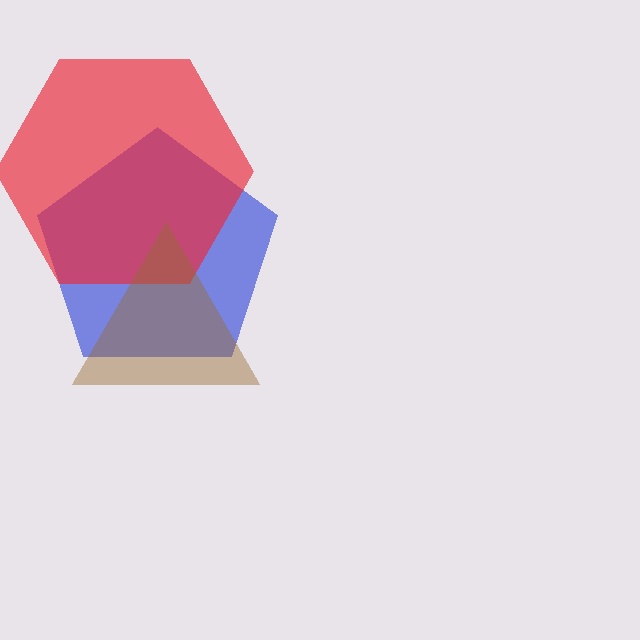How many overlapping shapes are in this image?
There are 3 overlapping shapes in the image.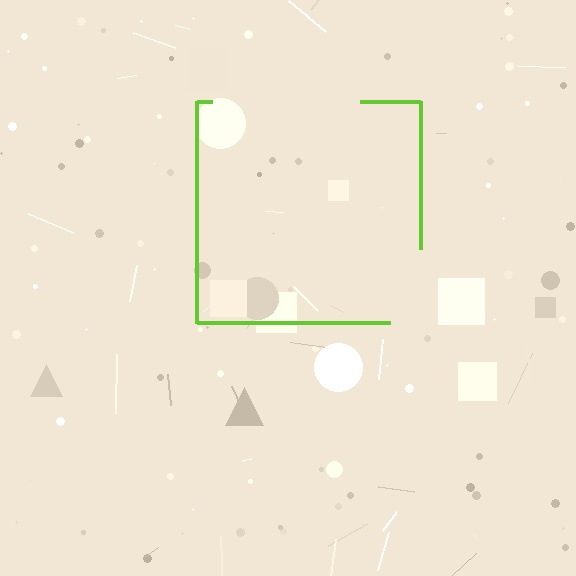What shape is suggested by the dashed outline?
The dashed outline suggests a square.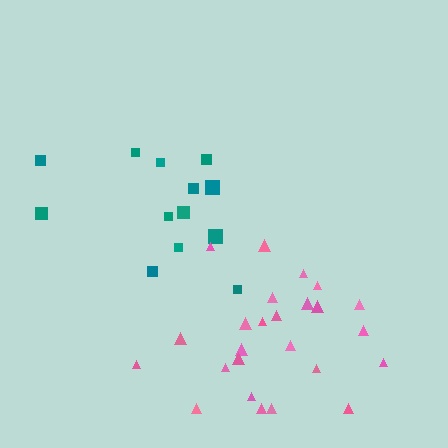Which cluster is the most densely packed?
Pink.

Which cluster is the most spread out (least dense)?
Teal.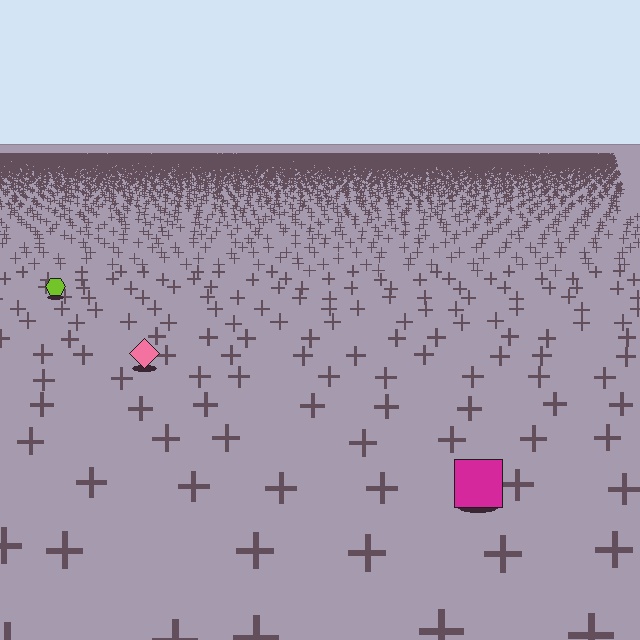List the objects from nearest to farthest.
From nearest to farthest: the magenta square, the pink diamond, the lime hexagon.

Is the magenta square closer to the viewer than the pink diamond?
Yes. The magenta square is closer — you can tell from the texture gradient: the ground texture is coarser near it.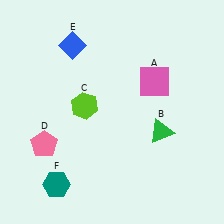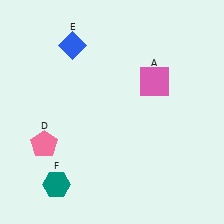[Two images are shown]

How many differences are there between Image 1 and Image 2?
There are 2 differences between the two images.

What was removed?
The green triangle (B), the lime hexagon (C) were removed in Image 2.